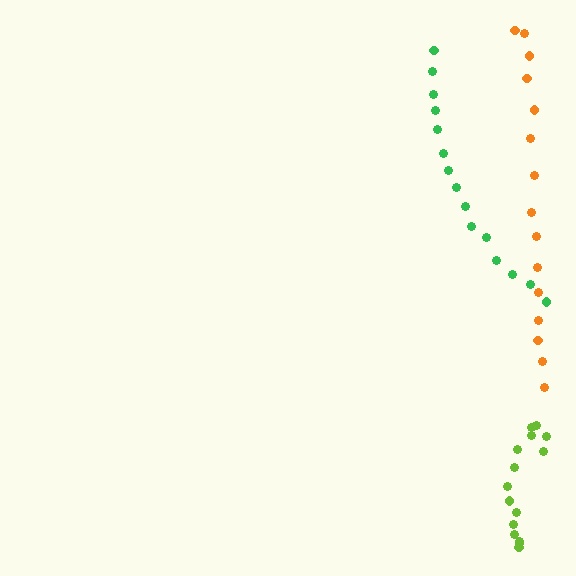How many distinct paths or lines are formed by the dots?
There are 3 distinct paths.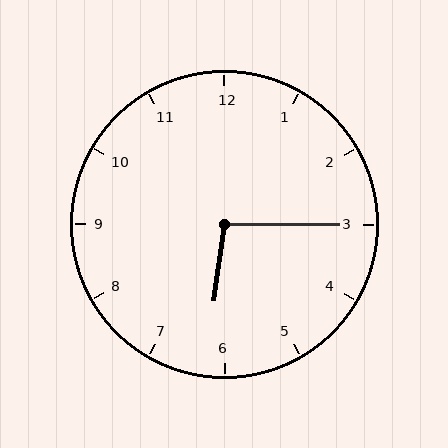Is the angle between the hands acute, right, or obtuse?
It is obtuse.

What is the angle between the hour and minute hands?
Approximately 98 degrees.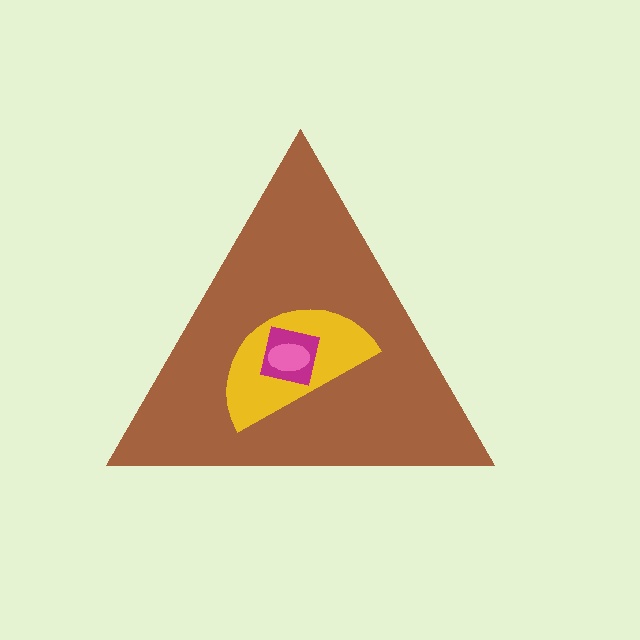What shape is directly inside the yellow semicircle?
The magenta square.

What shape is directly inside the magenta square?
The pink ellipse.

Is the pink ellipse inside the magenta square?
Yes.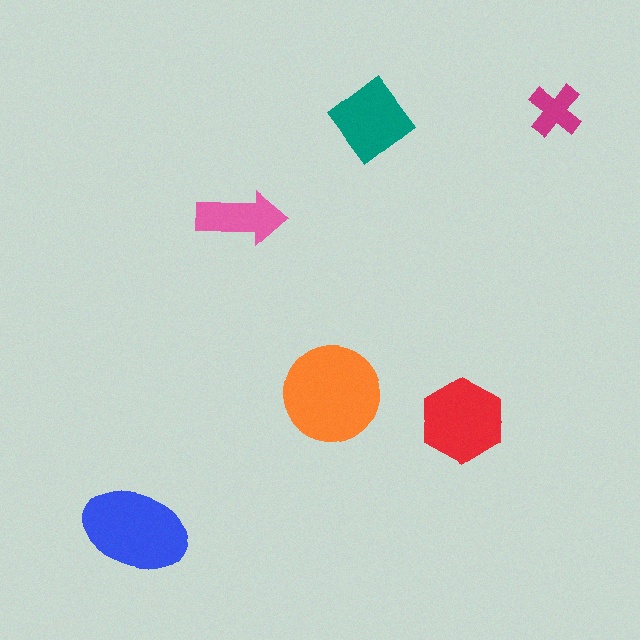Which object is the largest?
The orange circle.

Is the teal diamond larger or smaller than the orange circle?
Smaller.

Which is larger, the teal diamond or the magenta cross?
The teal diamond.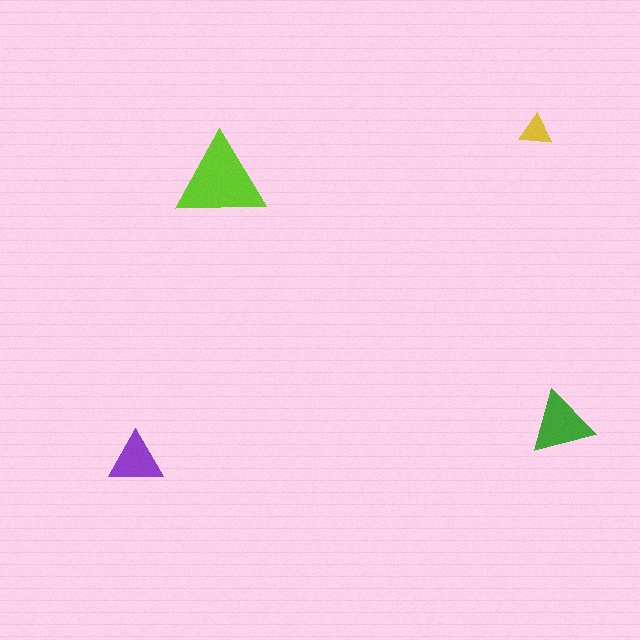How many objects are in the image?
There are 4 objects in the image.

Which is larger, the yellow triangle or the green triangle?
The green one.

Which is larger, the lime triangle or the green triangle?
The lime one.